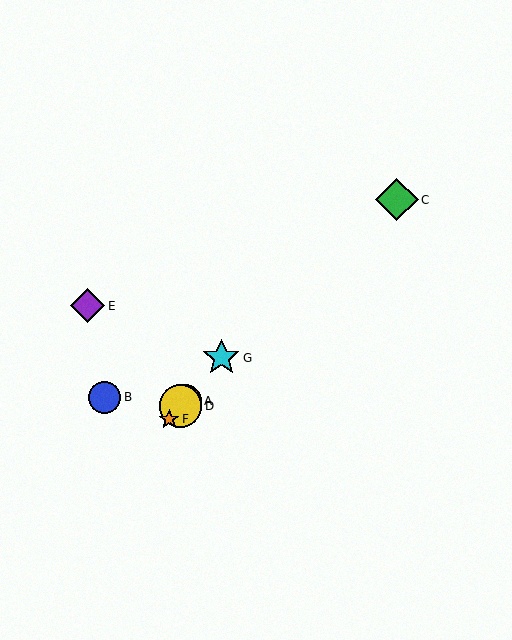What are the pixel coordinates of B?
Object B is at (105, 397).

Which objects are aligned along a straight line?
Objects A, D, F, G are aligned along a straight line.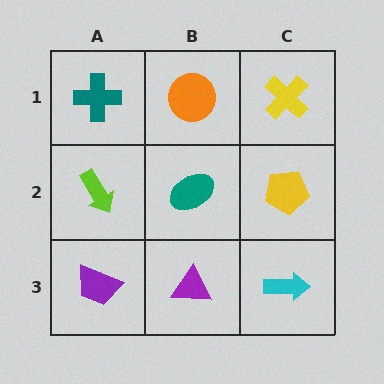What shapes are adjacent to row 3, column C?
A yellow pentagon (row 2, column C), a purple triangle (row 3, column B).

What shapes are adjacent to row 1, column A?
A lime arrow (row 2, column A), an orange circle (row 1, column B).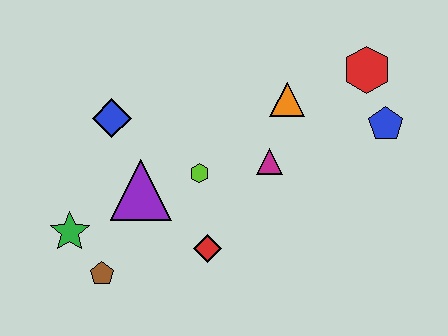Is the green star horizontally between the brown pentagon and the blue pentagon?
No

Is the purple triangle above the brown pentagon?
Yes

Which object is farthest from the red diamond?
The red hexagon is farthest from the red diamond.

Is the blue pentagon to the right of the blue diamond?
Yes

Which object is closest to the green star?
The brown pentagon is closest to the green star.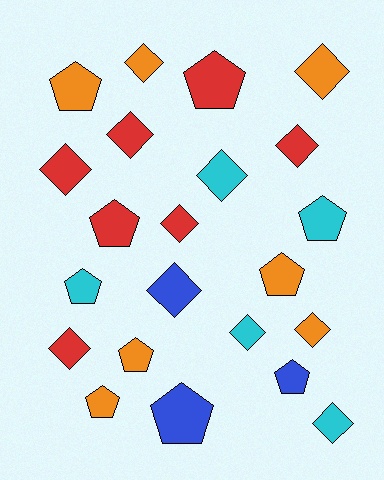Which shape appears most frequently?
Diamond, with 12 objects.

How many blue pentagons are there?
There are 2 blue pentagons.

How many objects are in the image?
There are 22 objects.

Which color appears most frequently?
Orange, with 7 objects.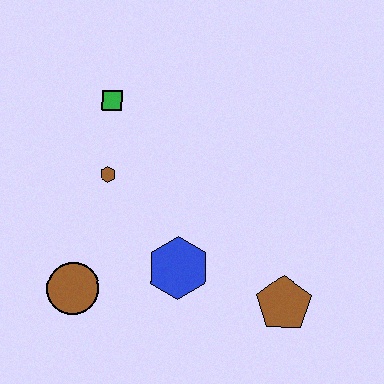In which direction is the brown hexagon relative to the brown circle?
The brown hexagon is above the brown circle.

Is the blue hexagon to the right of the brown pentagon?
No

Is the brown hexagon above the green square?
No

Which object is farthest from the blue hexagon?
The green square is farthest from the blue hexagon.